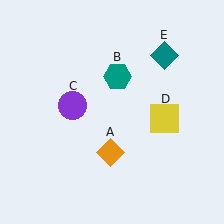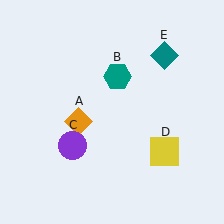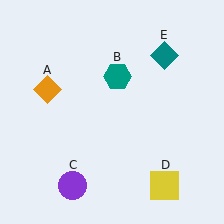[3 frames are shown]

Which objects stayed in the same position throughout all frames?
Teal hexagon (object B) and teal diamond (object E) remained stationary.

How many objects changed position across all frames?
3 objects changed position: orange diamond (object A), purple circle (object C), yellow square (object D).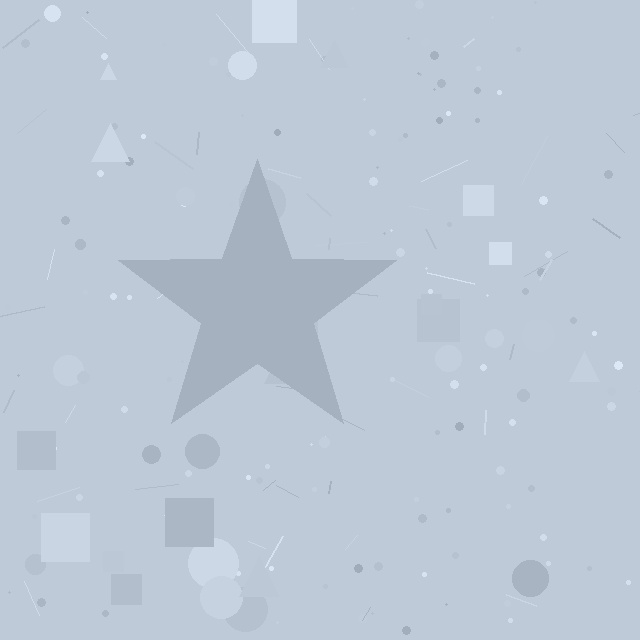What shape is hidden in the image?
A star is hidden in the image.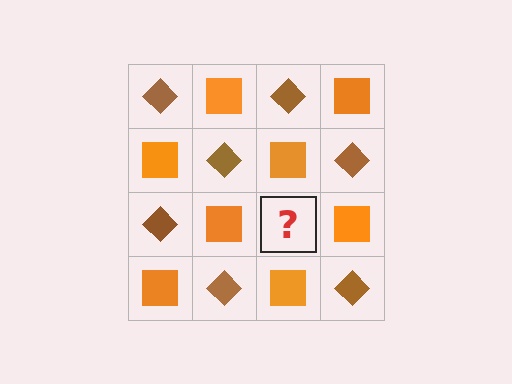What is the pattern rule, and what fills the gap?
The rule is that it alternates brown diamond and orange square in a checkerboard pattern. The gap should be filled with a brown diamond.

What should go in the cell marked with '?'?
The missing cell should contain a brown diamond.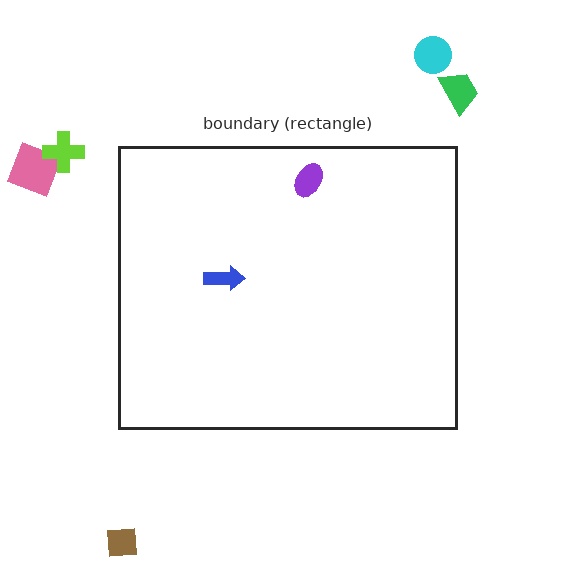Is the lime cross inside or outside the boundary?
Outside.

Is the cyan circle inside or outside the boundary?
Outside.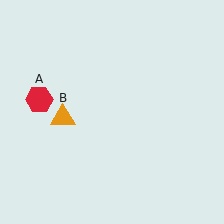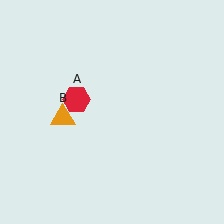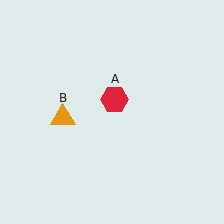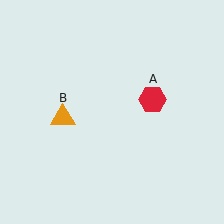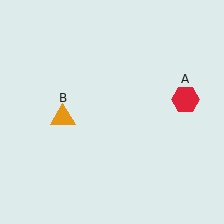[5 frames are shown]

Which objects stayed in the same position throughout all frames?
Orange triangle (object B) remained stationary.